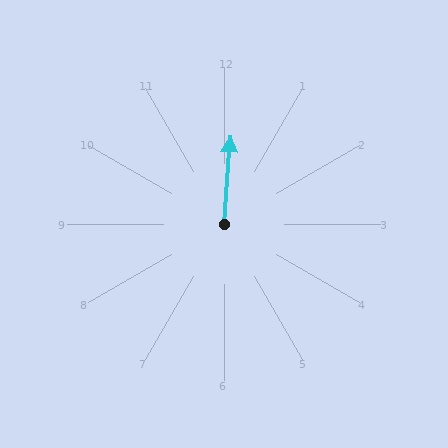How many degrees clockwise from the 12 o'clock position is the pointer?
Approximately 4 degrees.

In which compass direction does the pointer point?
North.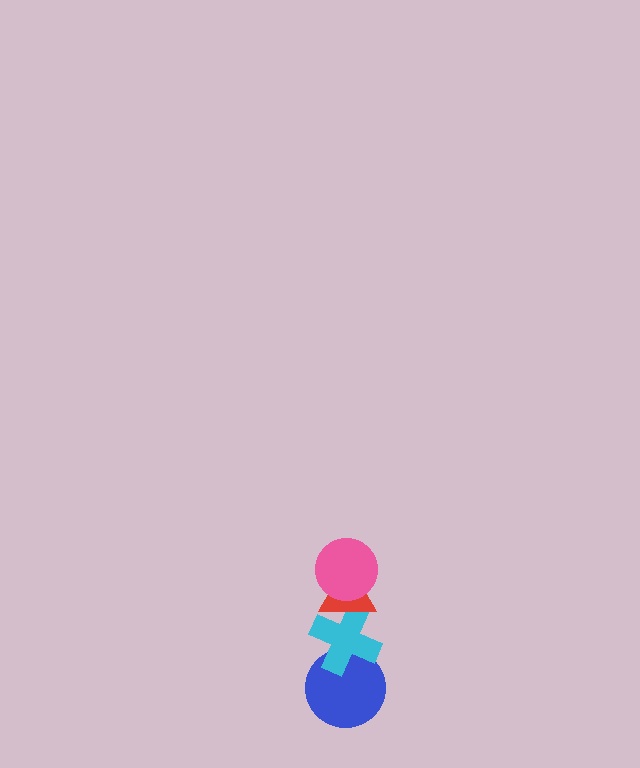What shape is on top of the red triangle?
The pink circle is on top of the red triangle.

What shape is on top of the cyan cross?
The red triangle is on top of the cyan cross.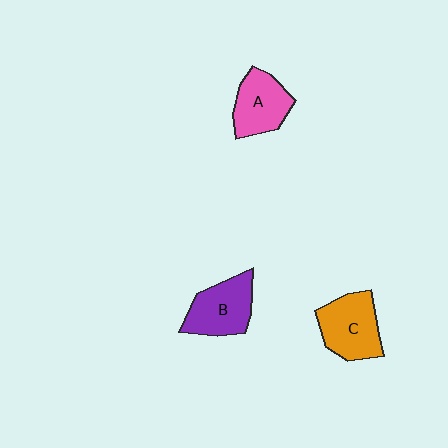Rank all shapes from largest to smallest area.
From largest to smallest: C (orange), B (purple), A (pink).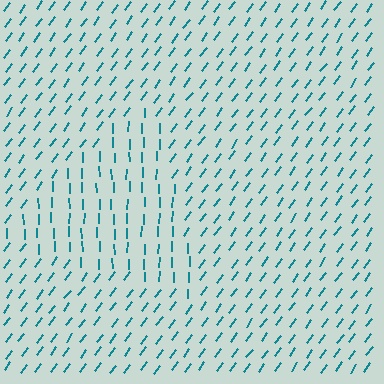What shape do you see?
I see a triangle.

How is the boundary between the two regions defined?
The boundary is defined purely by a change in line orientation (approximately 36 degrees difference). All lines are the same color and thickness.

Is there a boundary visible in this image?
Yes, there is a texture boundary formed by a change in line orientation.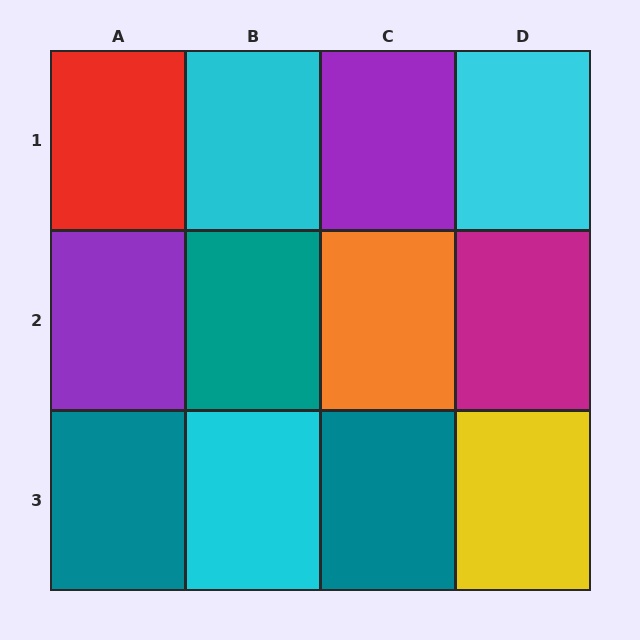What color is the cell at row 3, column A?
Teal.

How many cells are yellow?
1 cell is yellow.